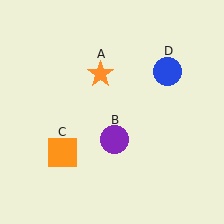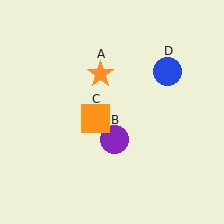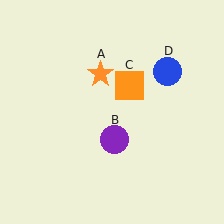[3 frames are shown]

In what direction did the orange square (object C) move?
The orange square (object C) moved up and to the right.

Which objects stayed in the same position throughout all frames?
Orange star (object A) and purple circle (object B) and blue circle (object D) remained stationary.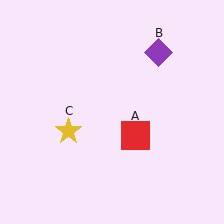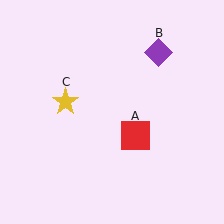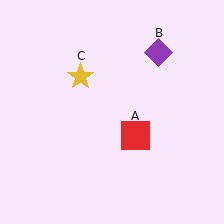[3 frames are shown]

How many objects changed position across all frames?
1 object changed position: yellow star (object C).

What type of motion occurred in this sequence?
The yellow star (object C) rotated clockwise around the center of the scene.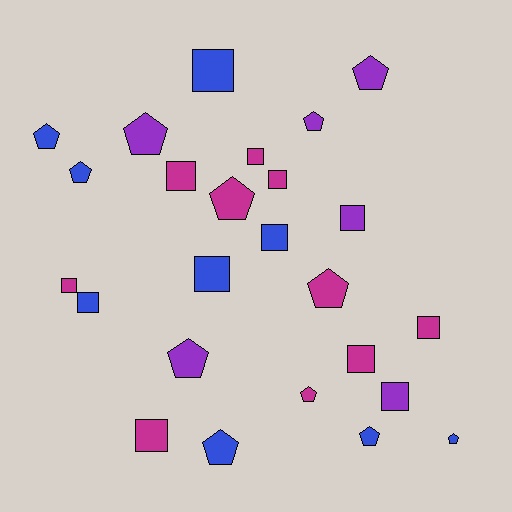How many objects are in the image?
There are 25 objects.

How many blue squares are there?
There are 4 blue squares.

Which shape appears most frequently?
Square, with 13 objects.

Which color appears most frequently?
Magenta, with 10 objects.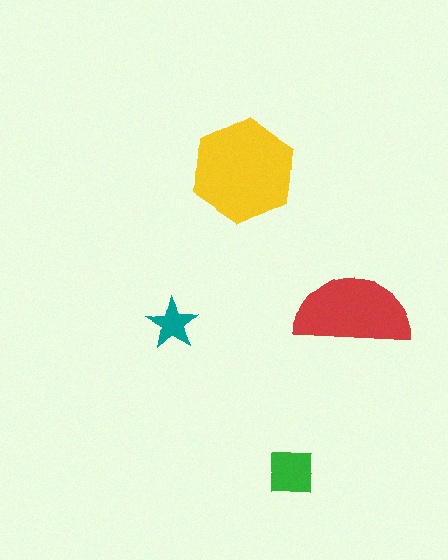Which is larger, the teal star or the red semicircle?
The red semicircle.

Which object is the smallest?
The teal star.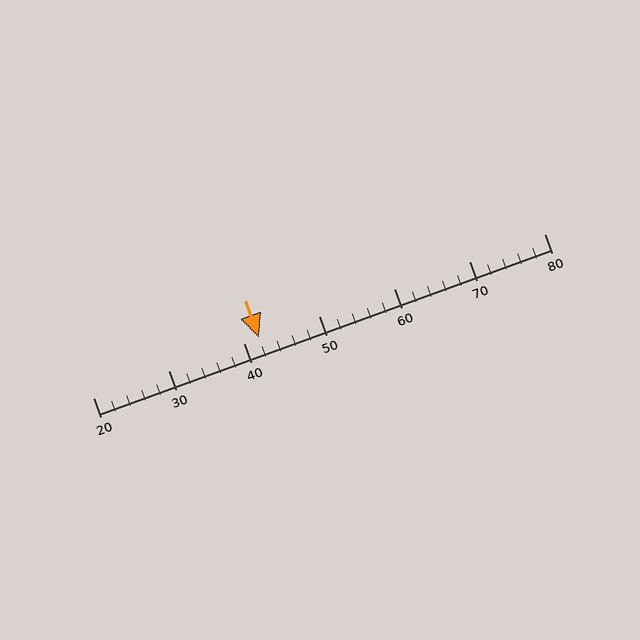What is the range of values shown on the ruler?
The ruler shows values from 20 to 80.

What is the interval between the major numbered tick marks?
The major tick marks are spaced 10 units apart.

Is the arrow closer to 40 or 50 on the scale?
The arrow is closer to 40.